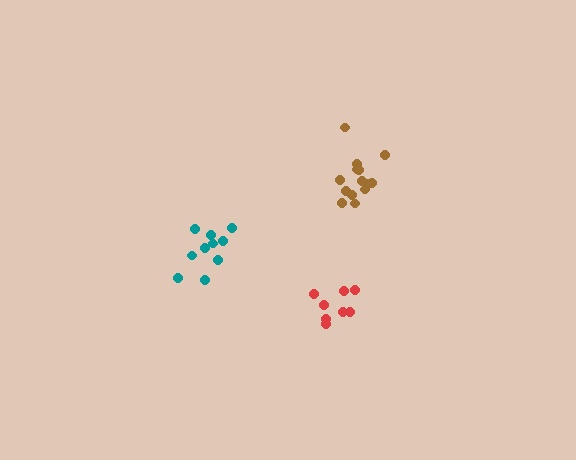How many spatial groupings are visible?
There are 3 spatial groupings.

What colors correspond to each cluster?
The clusters are colored: teal, brown, red.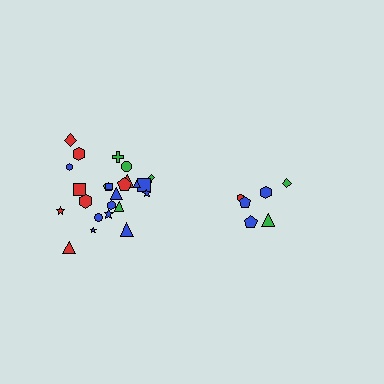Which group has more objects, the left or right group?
The left group.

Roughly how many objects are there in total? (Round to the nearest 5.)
Roughly 30 objects in total.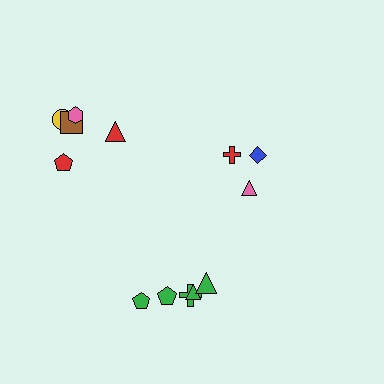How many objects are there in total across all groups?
There are 13 objects.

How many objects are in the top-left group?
There are 5 objects.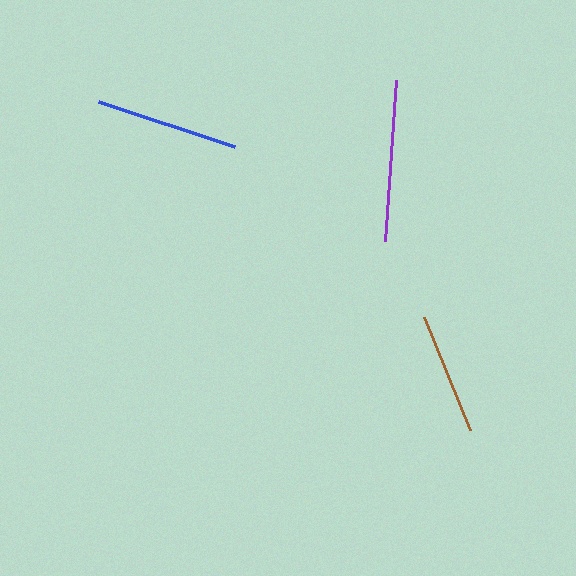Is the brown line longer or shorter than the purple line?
The purple line is longer than the brown line.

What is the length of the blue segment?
The blue segment is approximately 143 pixels long.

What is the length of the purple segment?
The purple segment is approximately 161 pixels long.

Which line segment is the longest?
The purple line is the longest at approximately 161 pixels.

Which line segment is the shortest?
The brown line is the shortest at approximately 122 pixels.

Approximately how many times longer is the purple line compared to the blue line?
The purple line is approximately 1.1 times the length of the blue line.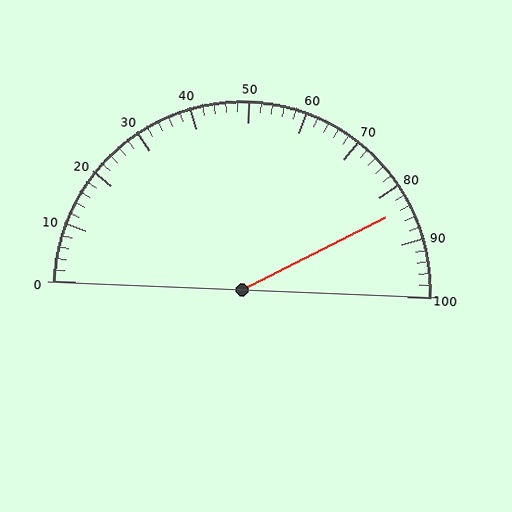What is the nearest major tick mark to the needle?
The nearest major tick mark is 80.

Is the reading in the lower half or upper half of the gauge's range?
The reading is in the upper half of the range (0 to 100).